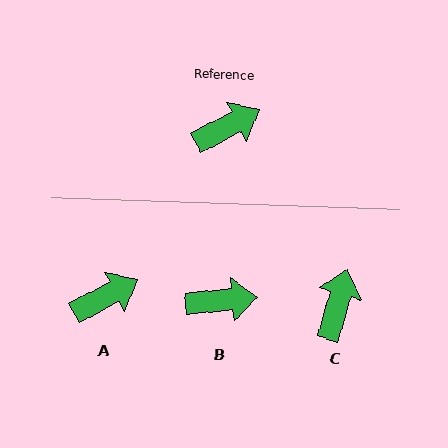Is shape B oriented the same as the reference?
No, it is off by about 23 degrees.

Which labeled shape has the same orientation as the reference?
A.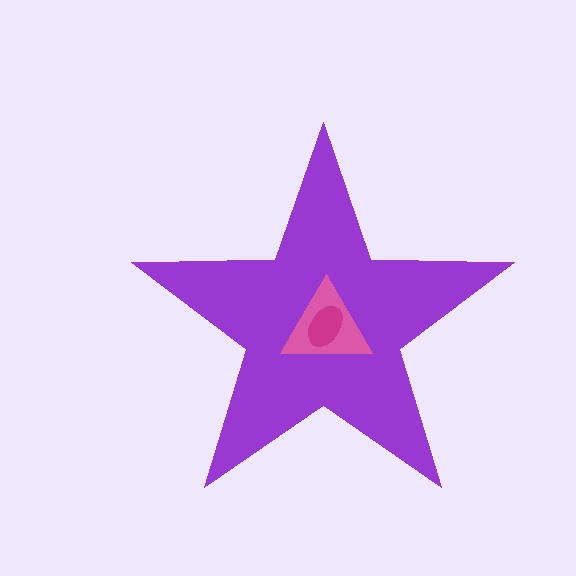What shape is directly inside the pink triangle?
The magenta ellipse.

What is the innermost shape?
The magenta ellipse.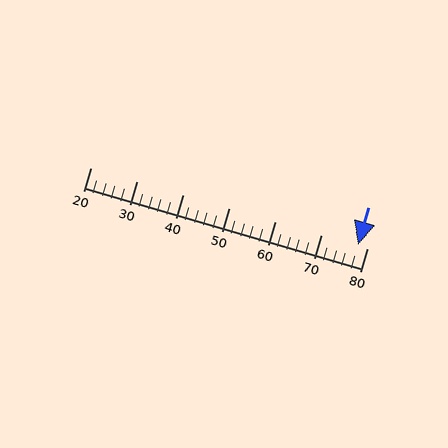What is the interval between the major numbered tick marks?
The major tick marks are spaced 10 units apart.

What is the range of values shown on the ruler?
The ruler shows values from 20 to 80.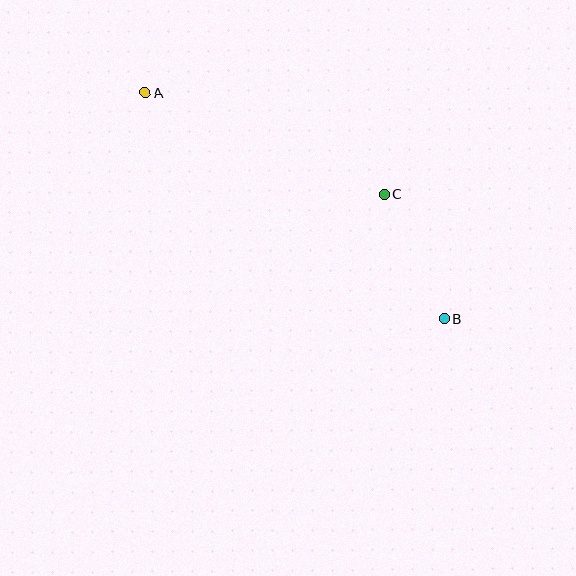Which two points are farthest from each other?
Points A and B are farthest from each other.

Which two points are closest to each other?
Points B and C are closest to each other.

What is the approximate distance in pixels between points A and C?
The distance between A and C is approximately 260 pixels.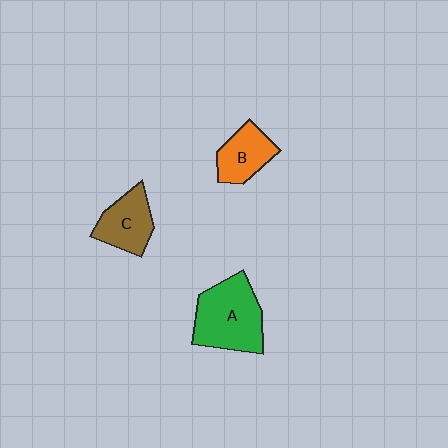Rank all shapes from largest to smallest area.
From largest to smallest: A (green), C (brown), B (orange).